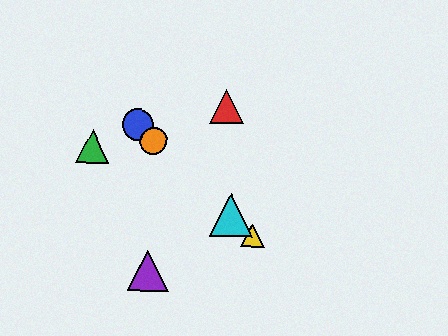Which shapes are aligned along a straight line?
The blue circle, the yellow triangle, the orange circle, the cyan triangle are aligned along a straight line.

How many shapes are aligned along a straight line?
4 shapes (the blue circle, the yellow triangle, the orange circle, the cyan triangle) are aligned along a straight line.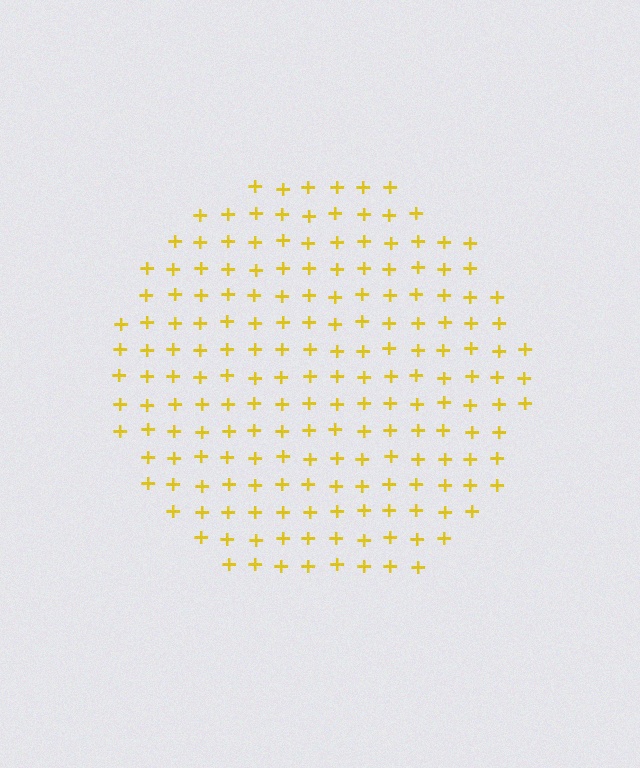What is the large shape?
The large shape is a circle.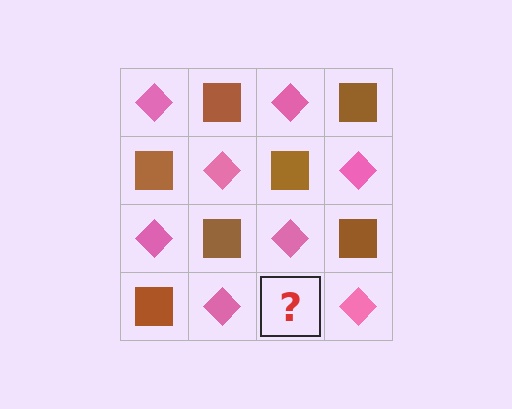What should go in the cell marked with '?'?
The missing cell should contain a brown square.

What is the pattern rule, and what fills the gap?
The rule is that it alternates pink diamond and brown square in a checkerboard pattern. The gap should be filled with a brown square.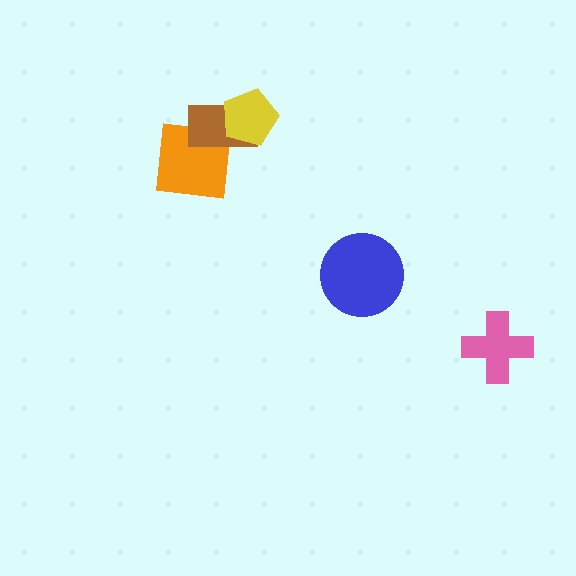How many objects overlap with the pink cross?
0 objects overlap with the pink cross.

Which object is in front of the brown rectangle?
The yellow pentagon is in front of the brown rectangle.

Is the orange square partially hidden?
Yes, it is partially covered by another shape.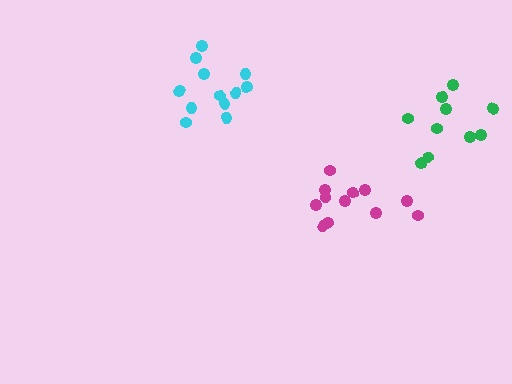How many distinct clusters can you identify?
There are 3 distinct clusters.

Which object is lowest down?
The magenta cluster is bottommost.